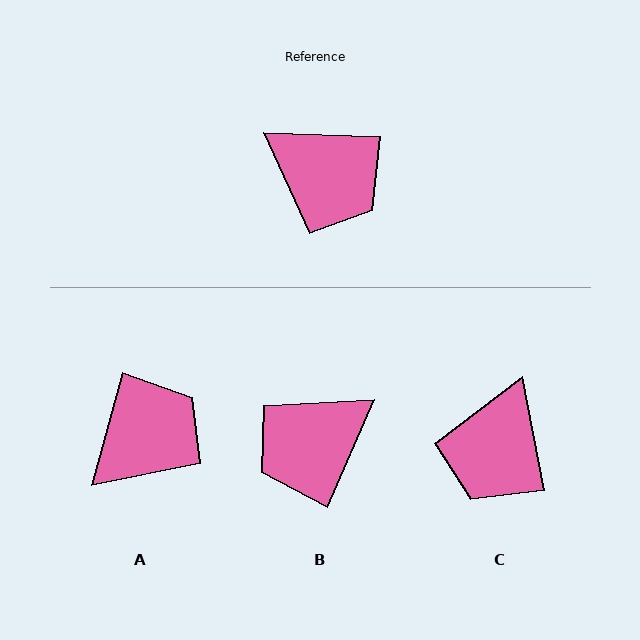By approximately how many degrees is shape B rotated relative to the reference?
Approximately 112 degrees clockwise.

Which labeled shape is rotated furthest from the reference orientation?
B, about 112 degrees away.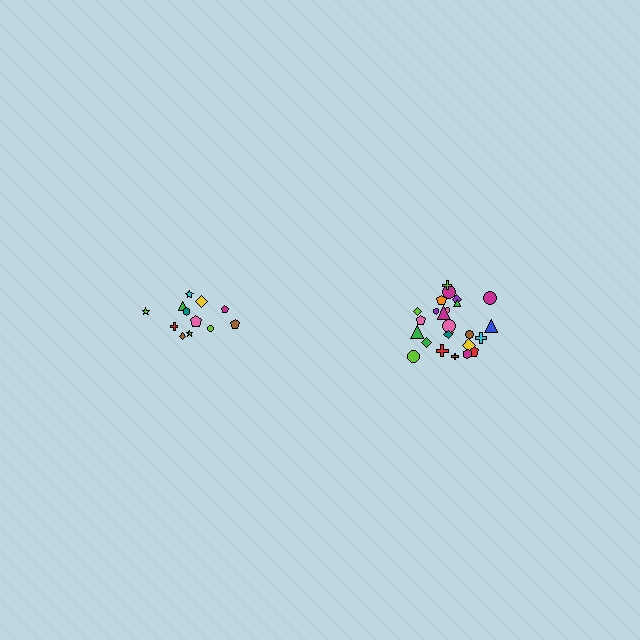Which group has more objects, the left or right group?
The right group.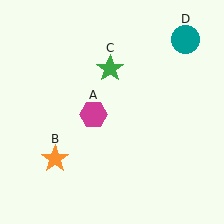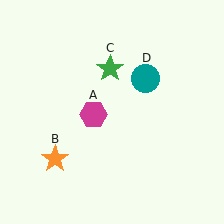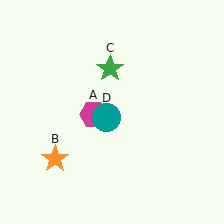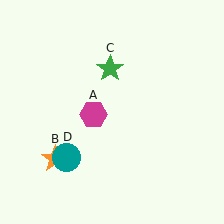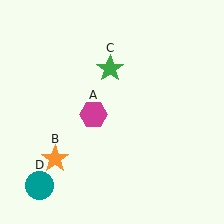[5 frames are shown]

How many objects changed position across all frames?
1 object changed position: teal circle (object D).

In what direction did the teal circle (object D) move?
The teal circle (object D) moved down and to the left.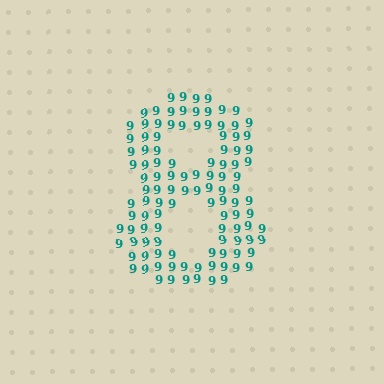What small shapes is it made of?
It is made of small digit 9's.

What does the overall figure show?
The overall figure shows the digit 8.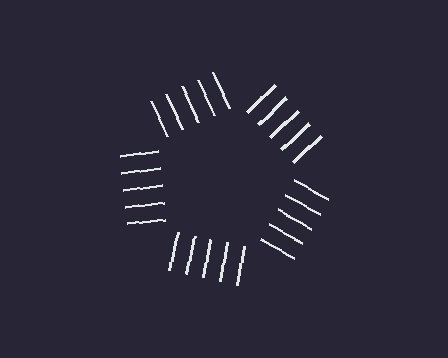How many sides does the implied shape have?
5 sides — the line-ends trace a pentagon.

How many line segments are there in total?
25 — 5 along each of the 5 edges.